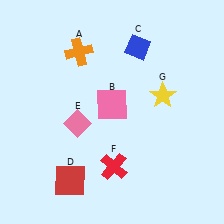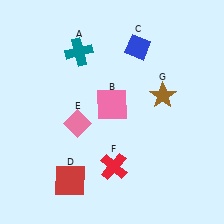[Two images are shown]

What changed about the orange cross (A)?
In Image 1, A is orange. In Image 2, it changed to teal.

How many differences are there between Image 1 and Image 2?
There are 2 differences between the two images.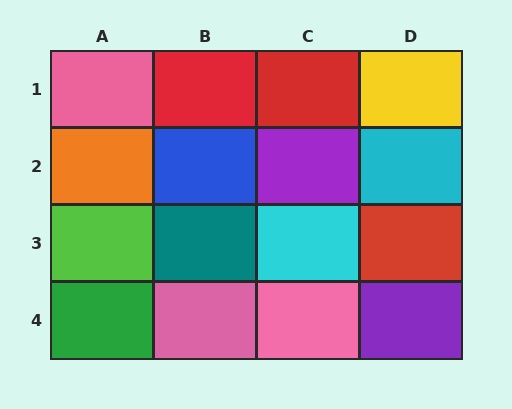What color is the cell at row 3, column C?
Cyan.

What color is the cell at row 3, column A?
Lime.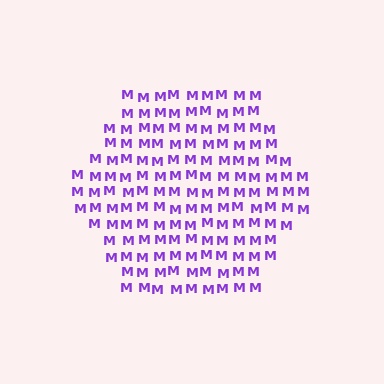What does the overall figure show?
The overall figure shows a hexagon.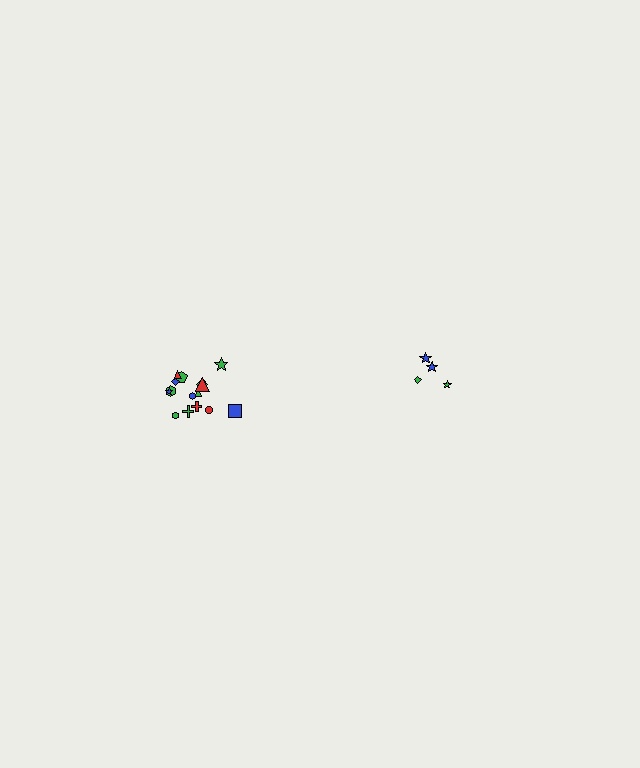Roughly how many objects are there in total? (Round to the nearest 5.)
Roughly 20 objects in total.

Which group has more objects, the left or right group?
The left group.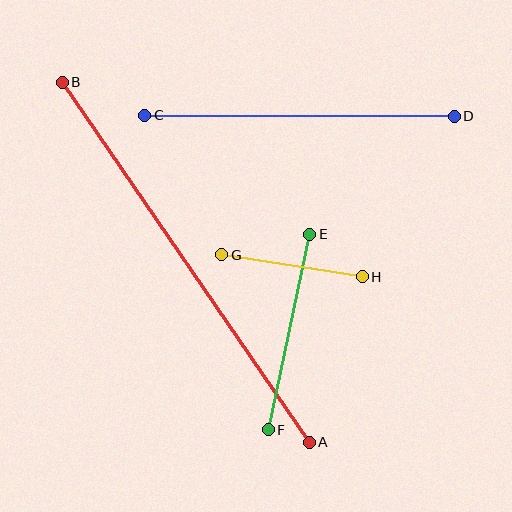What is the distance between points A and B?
The distance is approximately 436 pixels.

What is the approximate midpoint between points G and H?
The midpoint is at approximately (292, 266) pixels.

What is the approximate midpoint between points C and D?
The midpoint is at approximately (299, 116) pixels.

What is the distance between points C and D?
The distance is approximately 310 pixels.